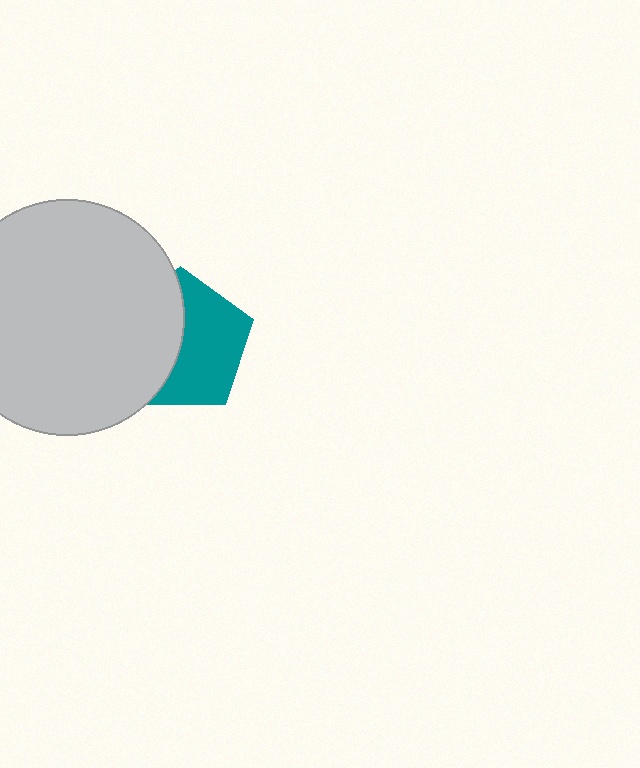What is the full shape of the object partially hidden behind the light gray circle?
The partially hidden object is a teal pentagon.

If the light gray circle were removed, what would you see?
You would see the complete teal pentagon.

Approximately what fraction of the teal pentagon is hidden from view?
Roughly 45% of the teal pentagon is hidden behind the light gray circle.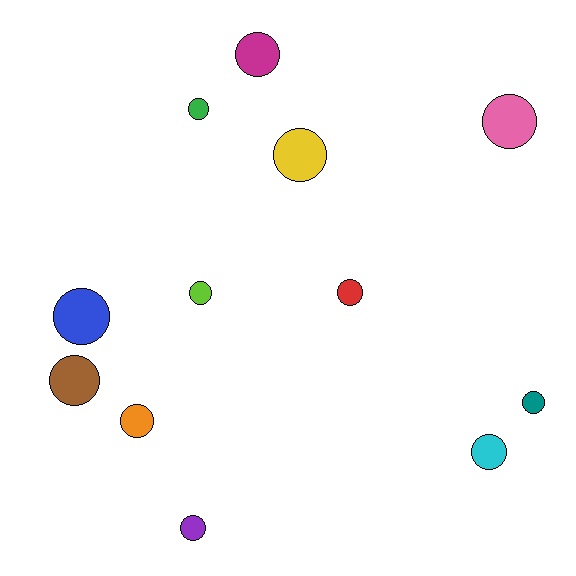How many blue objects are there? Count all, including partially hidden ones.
There is 1 blue object.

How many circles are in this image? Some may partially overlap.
There are 12 circles.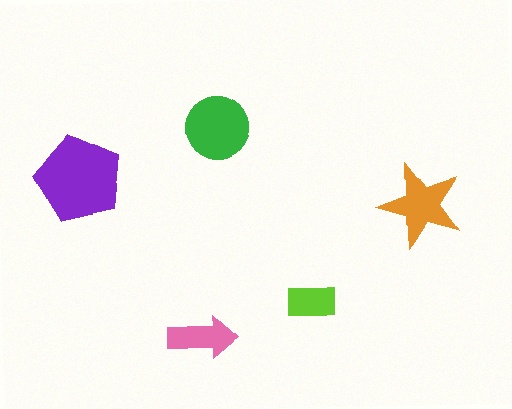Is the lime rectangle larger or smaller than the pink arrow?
Smaller.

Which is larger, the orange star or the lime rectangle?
The orange star.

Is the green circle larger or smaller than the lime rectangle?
Larger.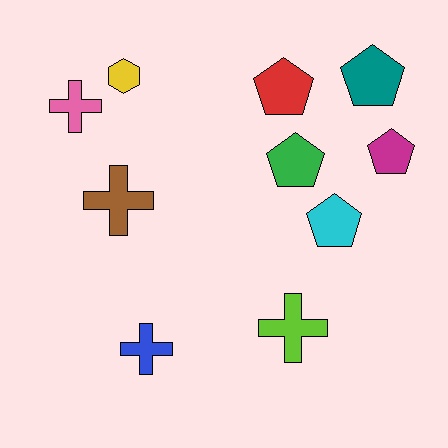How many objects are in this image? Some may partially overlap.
There are 10 objects.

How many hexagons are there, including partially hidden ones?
There is 1 hexagon.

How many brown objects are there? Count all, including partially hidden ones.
There is 1 brown object.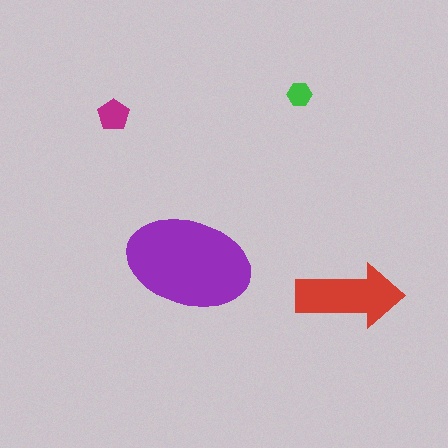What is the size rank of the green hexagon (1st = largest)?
4th.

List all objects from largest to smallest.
The purple ellipse, the red arrow, the magenta pentagon, the green hexagon.